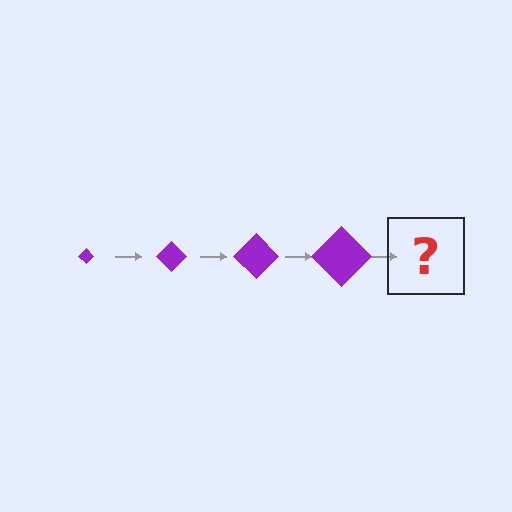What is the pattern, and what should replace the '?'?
The pattern is that the diamond gets progressively larger each step. The '?' should be a purple diamond, larger than the previous one.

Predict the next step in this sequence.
The next step is a purple diamond, larger than the previous one.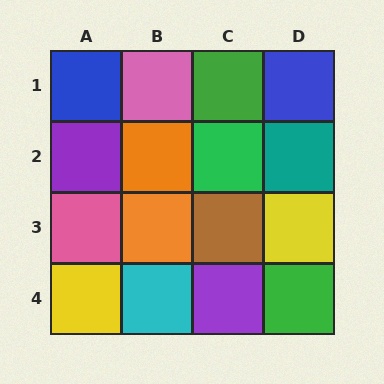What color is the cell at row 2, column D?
Teal.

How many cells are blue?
2 cells are blue.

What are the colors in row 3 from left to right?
Pink, orange, brown, yellow.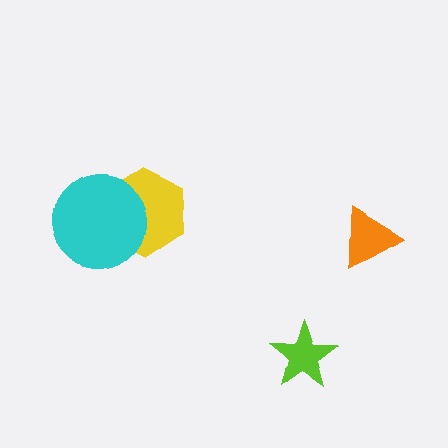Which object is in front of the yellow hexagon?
The cyan circle is in front of the yellow hexagon.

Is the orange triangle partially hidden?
No, no other shape covers it.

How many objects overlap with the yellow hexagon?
1 object overlaps with the yellow hexagon.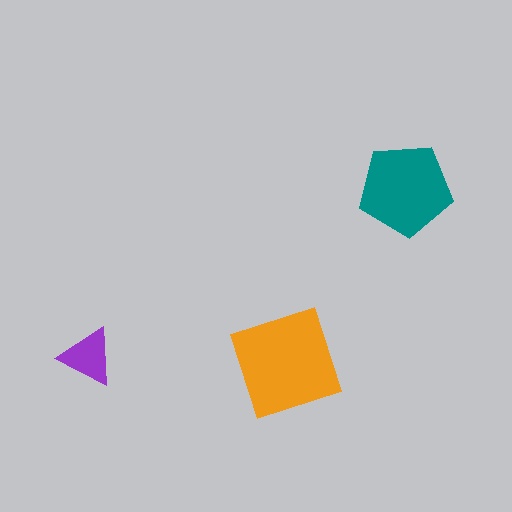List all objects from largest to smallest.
The orange diamond, the teal pentagon, the purple triangle.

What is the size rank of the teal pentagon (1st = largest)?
2nd.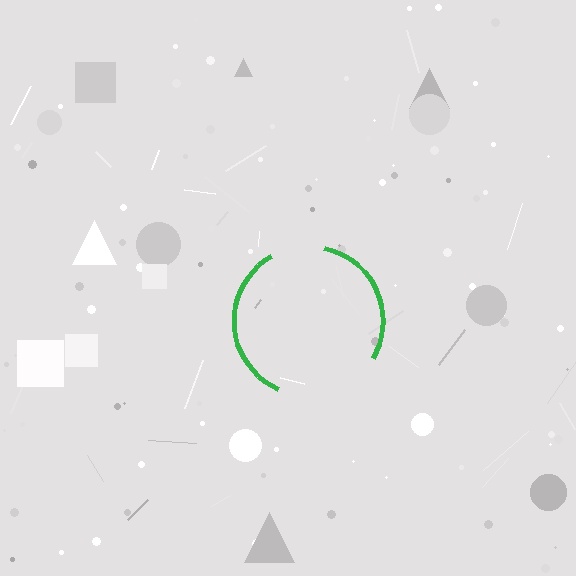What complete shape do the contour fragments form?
The contour fragments form a circle.